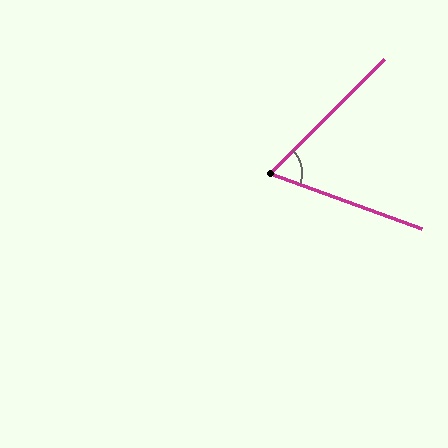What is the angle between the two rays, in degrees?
Approximately 65 degrees.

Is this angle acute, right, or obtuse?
It is acute.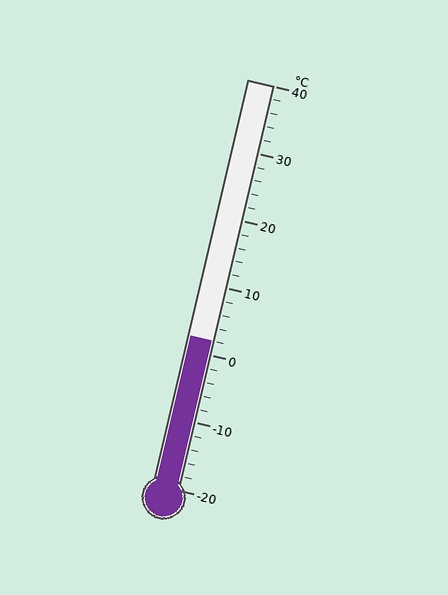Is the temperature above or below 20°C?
The temperature is below 20°C.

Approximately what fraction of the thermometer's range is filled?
The thermometer is filled to approximately 35% of its range.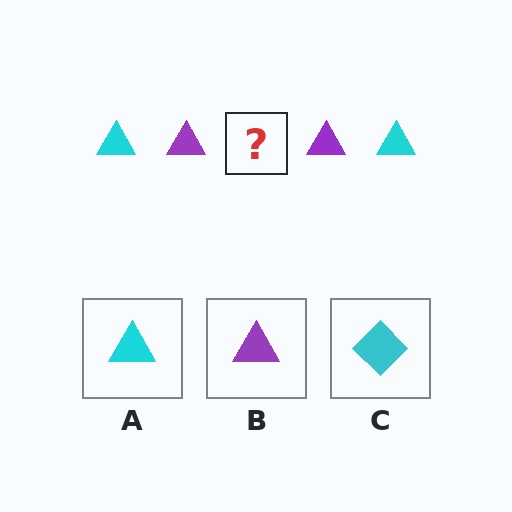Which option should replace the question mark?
Option A.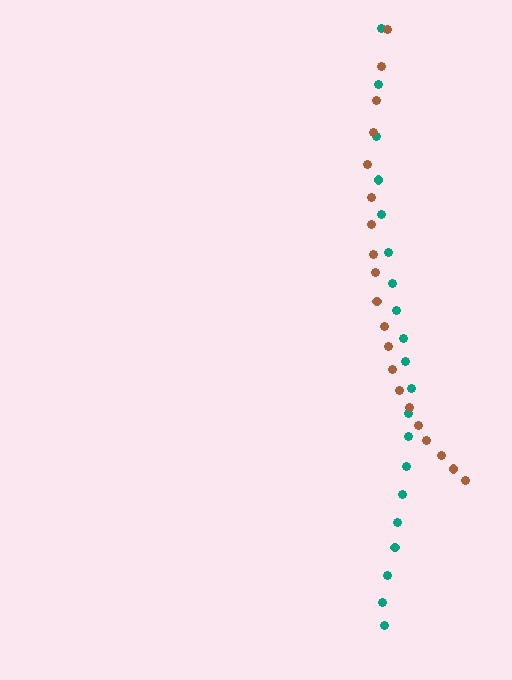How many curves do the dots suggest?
There are 2 distinct paths.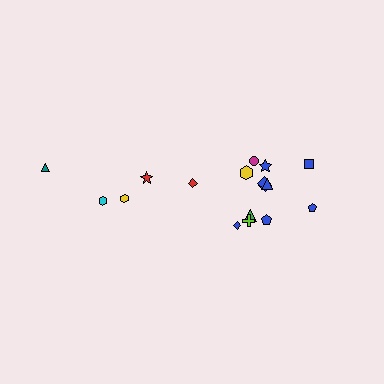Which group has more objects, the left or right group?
The right group.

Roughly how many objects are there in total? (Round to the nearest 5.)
Roughly 15 objects in total.